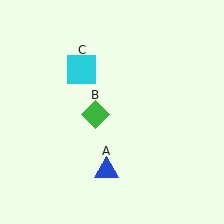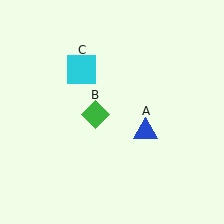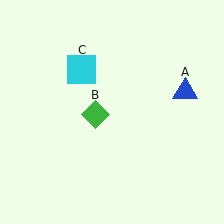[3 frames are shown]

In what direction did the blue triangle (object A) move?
The blue triangle (object A) moved up and to the right.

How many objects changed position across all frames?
1 object changed position: blue triangle (object A).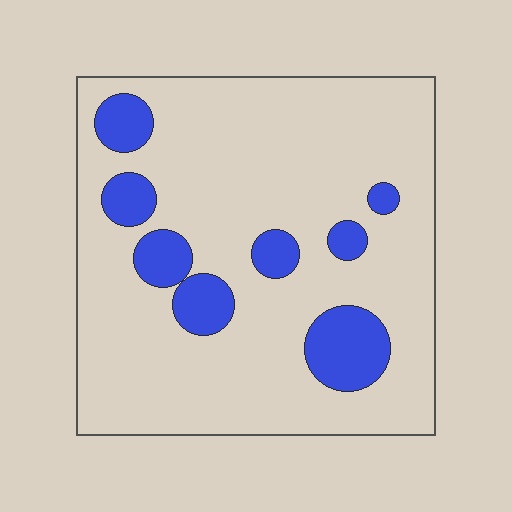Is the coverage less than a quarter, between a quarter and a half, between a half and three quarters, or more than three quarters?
Less than a quarter.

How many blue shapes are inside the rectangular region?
8.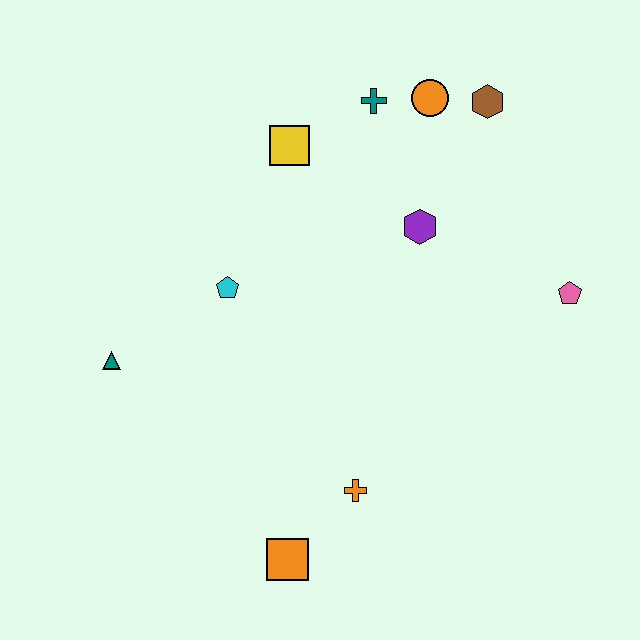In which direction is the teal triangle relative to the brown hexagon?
The teal triangle is to the left of the brown hexagon.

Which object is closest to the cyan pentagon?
The teal triangle is closest to the cyan pentagon.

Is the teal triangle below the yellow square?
Yes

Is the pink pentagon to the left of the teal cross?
No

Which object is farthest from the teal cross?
The orange square is farthest from the teal cross.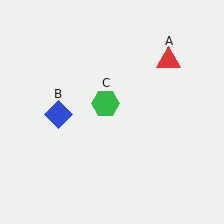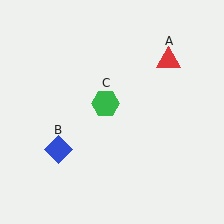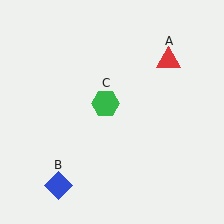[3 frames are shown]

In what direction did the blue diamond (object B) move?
The blue diamond (object B) moved down.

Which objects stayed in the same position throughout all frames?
Red triangle (object A) and green hexagon (object C) remained stationary.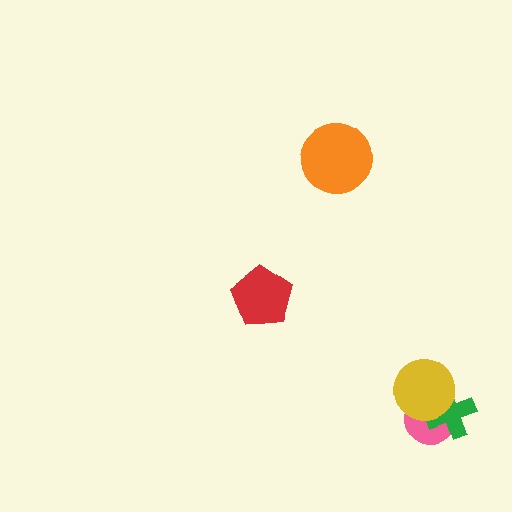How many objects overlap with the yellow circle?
2 objects overlap with the yellow circle.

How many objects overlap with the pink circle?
2 objects overlap with the pink circle.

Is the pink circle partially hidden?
Yes, it is partially covered by another shape.